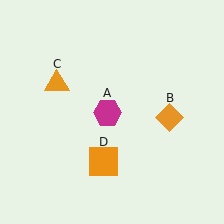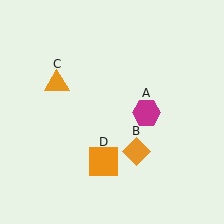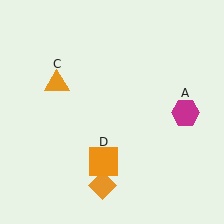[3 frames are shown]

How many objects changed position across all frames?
2 objects changed position: magenta hexagon (object A), orange diamond (object B).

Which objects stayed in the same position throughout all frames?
Orange triangle (object C) and orange square (object D) remained stationary.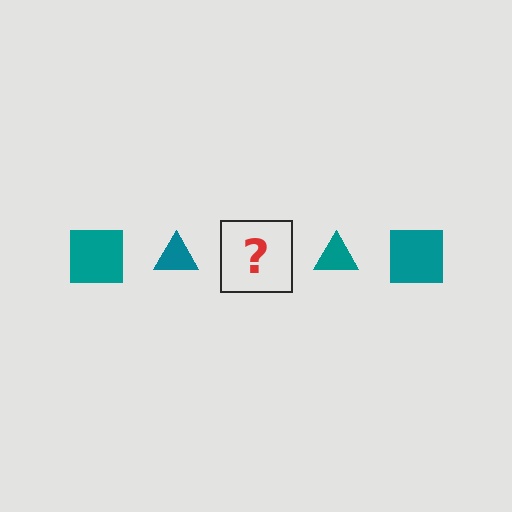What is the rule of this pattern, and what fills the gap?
The rule is that the pattern cycles through square, triangle shapes in teal. The gap should be filled with a teal square.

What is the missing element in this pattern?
The missing element is a teal square.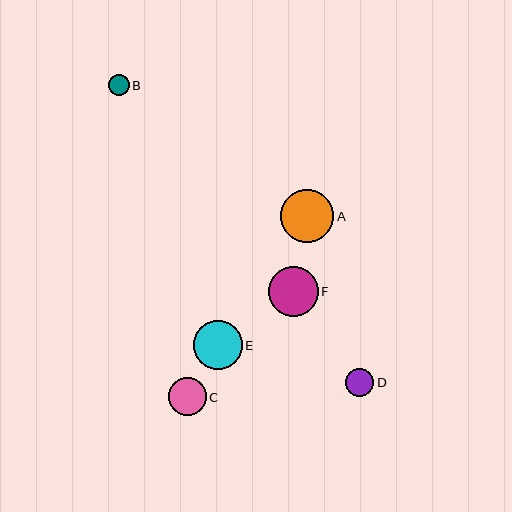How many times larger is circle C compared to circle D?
Circle C is approximately 1.3 times the size of circle D.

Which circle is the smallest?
Circle B is the smallest with a size of approximately 21 pixels.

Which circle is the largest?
Circle A is the largest with a size of approximately 54 pixels.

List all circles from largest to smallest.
From largest to smallest: A, F, E, C, D, B.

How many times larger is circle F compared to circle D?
Circle F is approximately 1.8 times the size of circle D.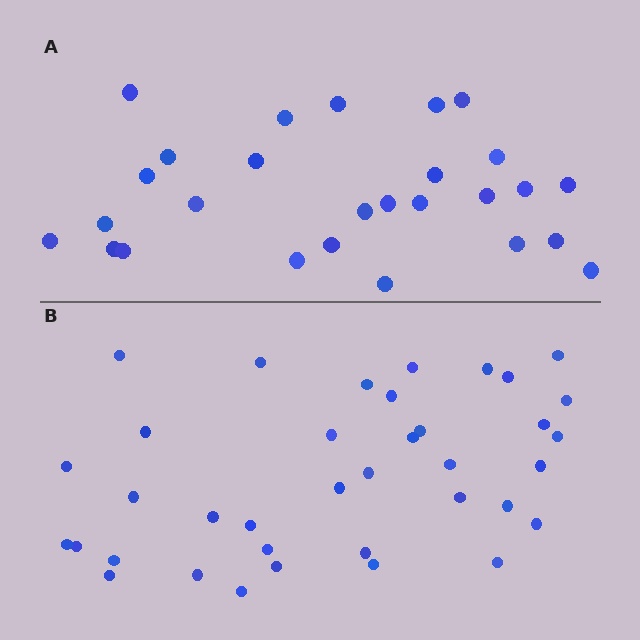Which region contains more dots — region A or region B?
Region B (the bottom region) has more dots.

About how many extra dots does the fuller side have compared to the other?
Region B has roughly 10 or so more dots than region A.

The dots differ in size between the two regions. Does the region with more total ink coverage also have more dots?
No. Region A has more total ink coverage because its dots are larger, but region B actually contains more individual dots. Total area can be misleading — the number of items is what matters here.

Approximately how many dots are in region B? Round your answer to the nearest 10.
About 40 dots. (The exact count is 37, which rounds to 40.)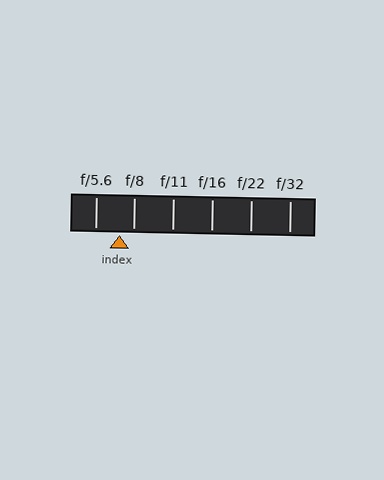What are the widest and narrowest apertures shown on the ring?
The widest aperture shown is f/5.6 and the narrowest is f/32.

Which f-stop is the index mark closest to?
The index mark is closest to f/8.